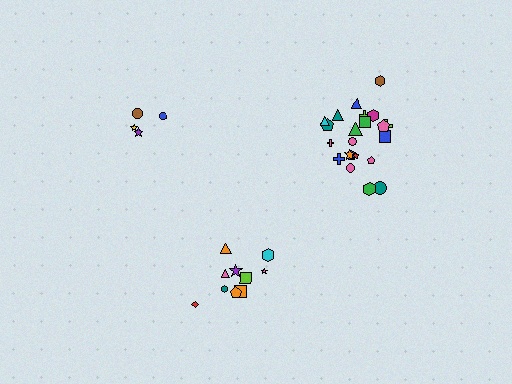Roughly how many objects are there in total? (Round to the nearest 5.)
Roughly 35 objects in total.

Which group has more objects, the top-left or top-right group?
The top-right group.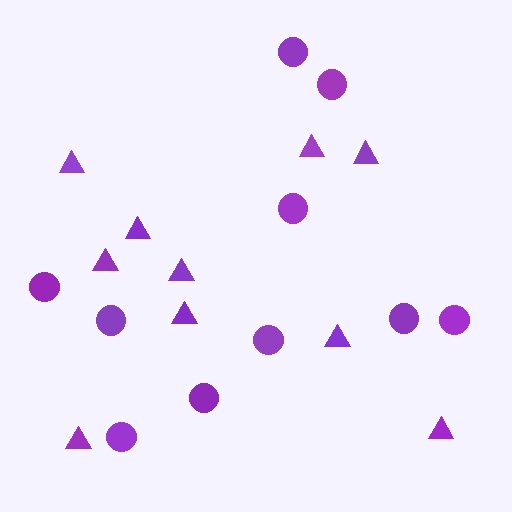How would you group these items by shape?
There are 2 groups: one group of triangles (10) and one group of circles (10).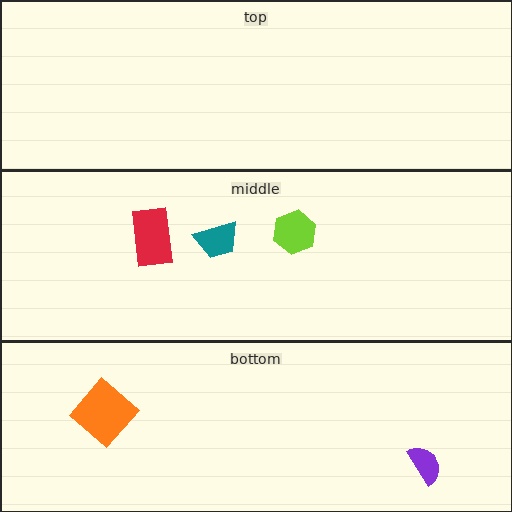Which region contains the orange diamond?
The bottom region.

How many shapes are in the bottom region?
2.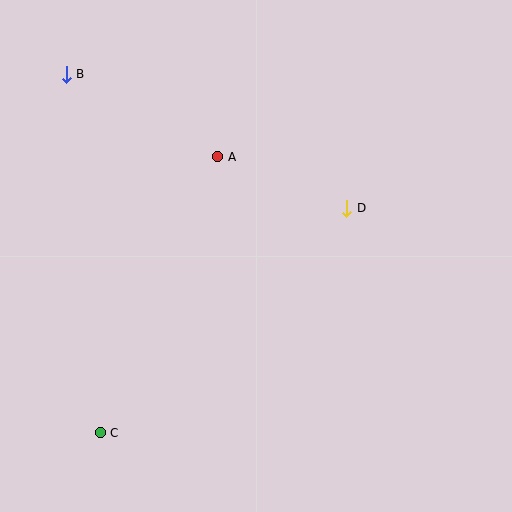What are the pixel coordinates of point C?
Point C is at (100, 433).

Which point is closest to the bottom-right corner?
Point D is closest to the bottom-right corner.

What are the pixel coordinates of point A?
Point A is at (218, 157).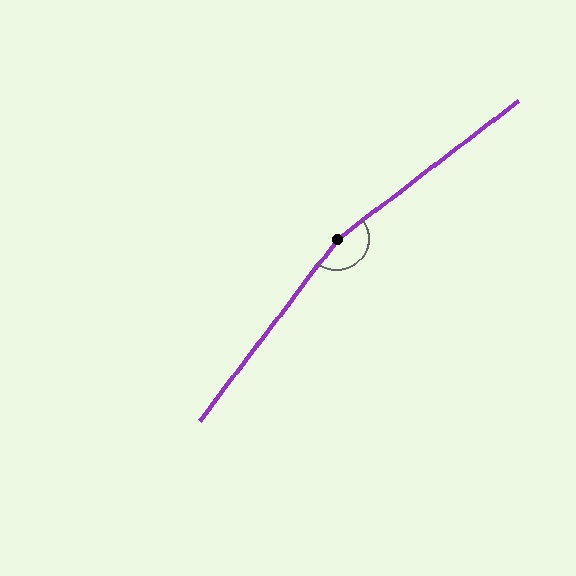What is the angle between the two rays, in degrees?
Approximately 165 degrees.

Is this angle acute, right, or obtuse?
It is obtuse.